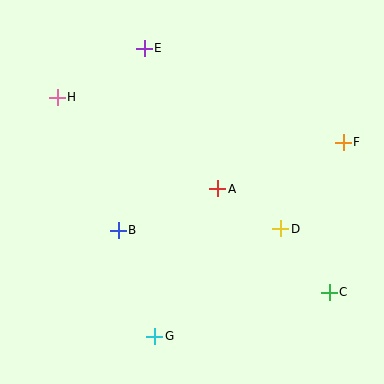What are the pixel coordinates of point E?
Point E is at (144, 48).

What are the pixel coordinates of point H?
Point H is at (57, 97).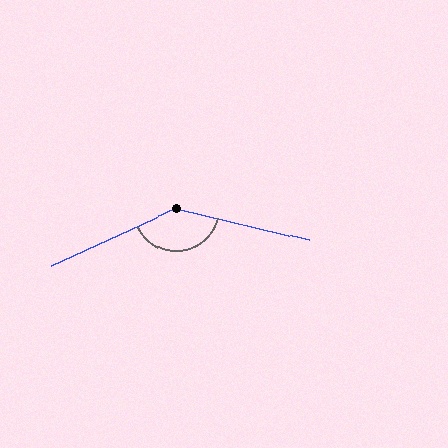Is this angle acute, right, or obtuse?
It is obtuse.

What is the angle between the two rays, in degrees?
Approximately 142 degrees.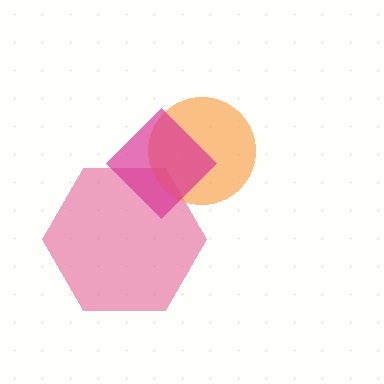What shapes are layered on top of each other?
The layered shapes are: a pink hexagon, an orange circle, a magenta diamond.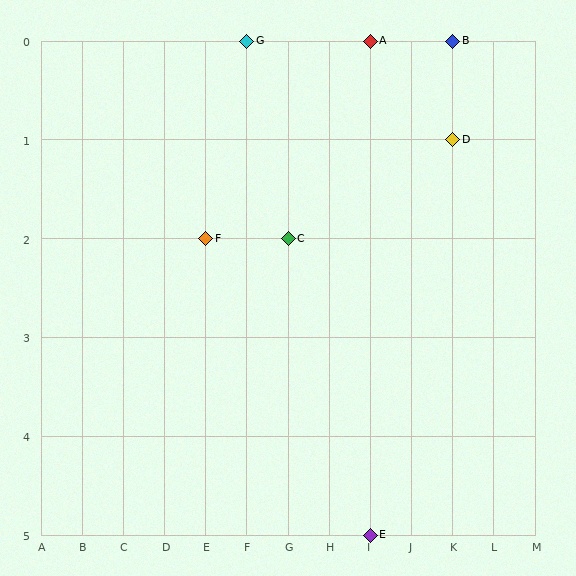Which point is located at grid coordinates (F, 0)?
Point G is at (F, 0).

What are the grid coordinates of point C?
Point C is at grid coordinates (G, 2).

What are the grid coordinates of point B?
Point B is at grid coordinates (K, 0).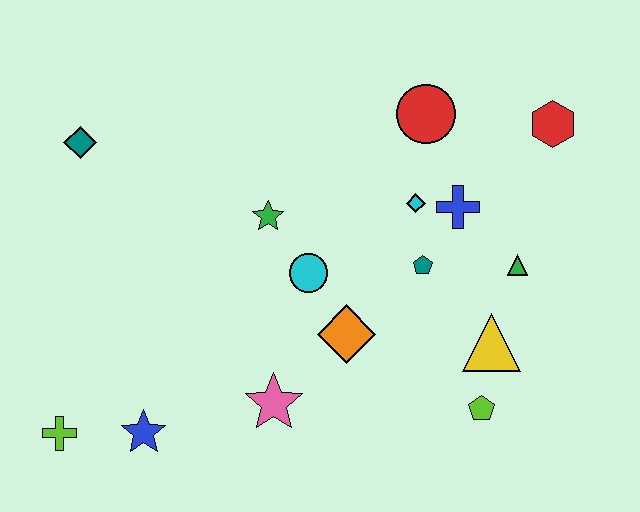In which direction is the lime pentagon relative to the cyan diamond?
The lime pentagon is below the cyan diamond.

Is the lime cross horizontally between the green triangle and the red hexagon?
No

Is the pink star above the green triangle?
No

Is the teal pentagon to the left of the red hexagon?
Yes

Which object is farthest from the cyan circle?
The lime cross is farthest from the cyan circle.